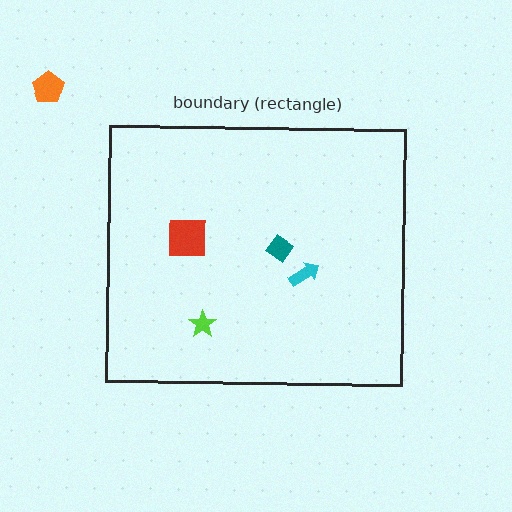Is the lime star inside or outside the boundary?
Inside.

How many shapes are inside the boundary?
4 inside, 1 outside.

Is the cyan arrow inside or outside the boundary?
Inside.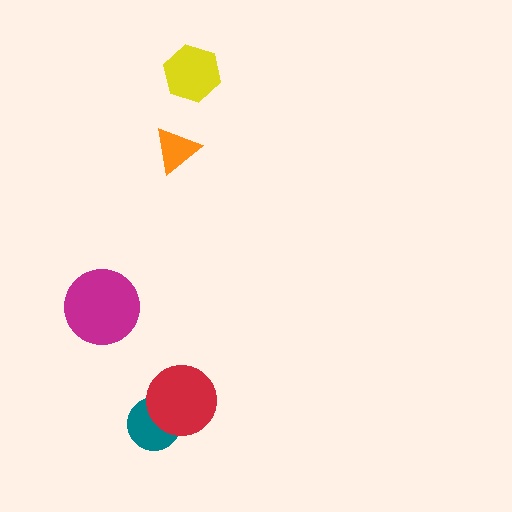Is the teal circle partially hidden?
Yes, it is partially covered by another shape.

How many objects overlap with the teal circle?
1 object overlaps with the teal circle.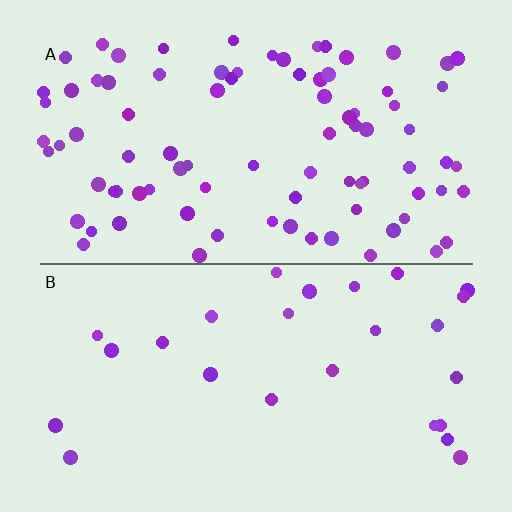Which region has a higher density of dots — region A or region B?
A (the top).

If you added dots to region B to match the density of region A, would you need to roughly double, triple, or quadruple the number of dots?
Approximately triple.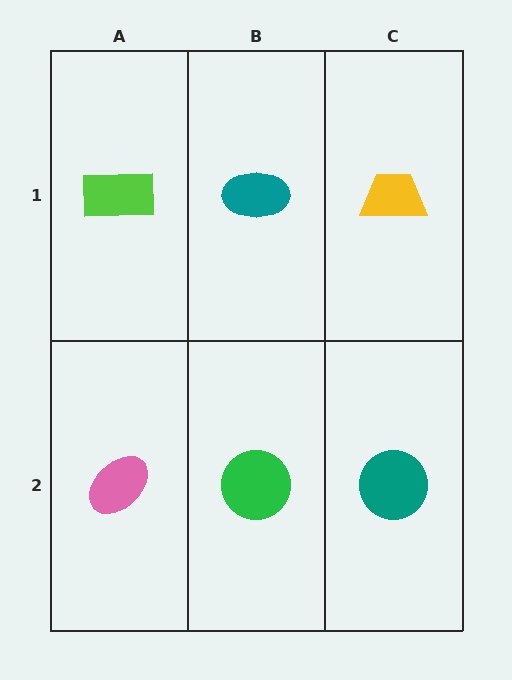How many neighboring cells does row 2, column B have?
3.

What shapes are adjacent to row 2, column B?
A teal ellipse (row 1, column B), a pink ellipse (row 2, column A), a teal circle (row 2, column C).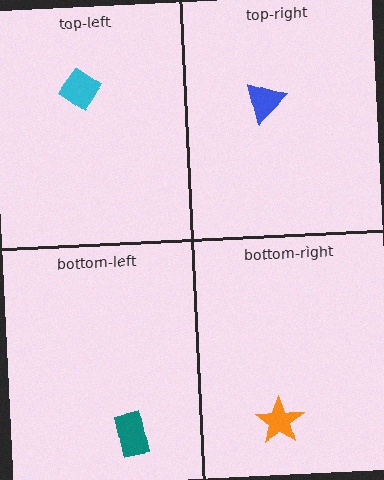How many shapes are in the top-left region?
1.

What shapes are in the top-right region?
The blue triangle.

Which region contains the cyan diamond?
The top-left region.